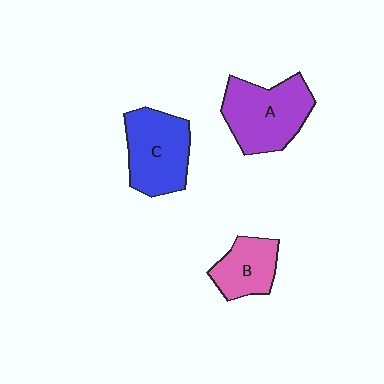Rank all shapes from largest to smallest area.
From largest to smallest: A (purple), C (blue), B (pink).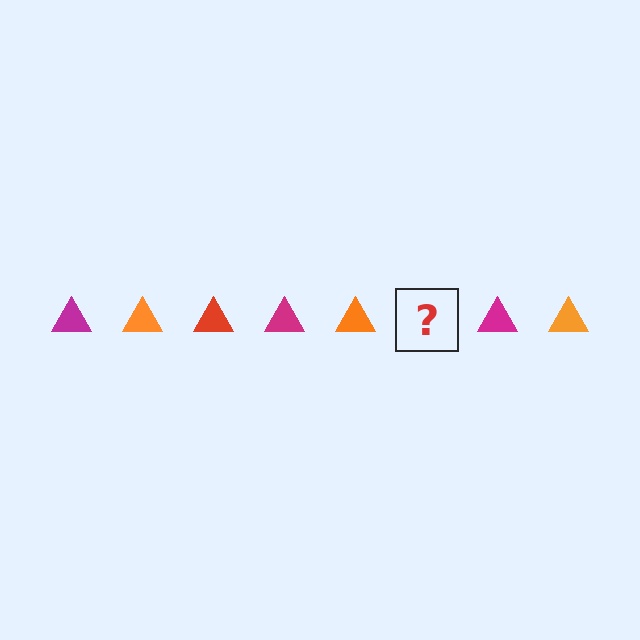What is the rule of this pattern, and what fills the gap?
The rule is that the pattern cycles through magenta, orange, red triangles. The gap should be filled with a red triangle.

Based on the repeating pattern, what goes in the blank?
The blank should be a red triangle.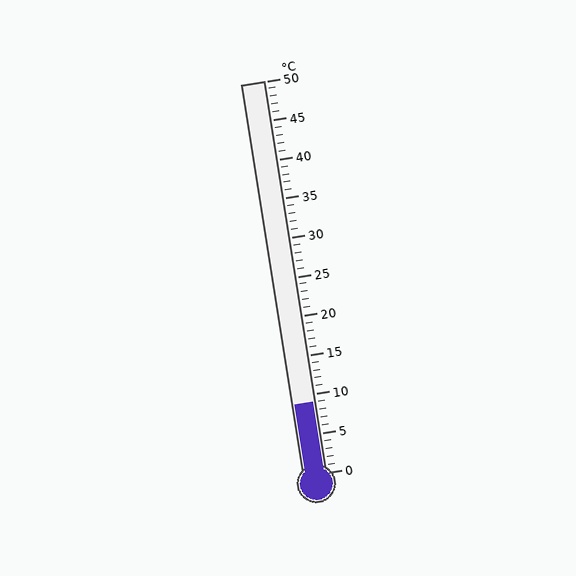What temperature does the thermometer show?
The thermometer shows approximately 9°C.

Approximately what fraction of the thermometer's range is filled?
The thermometer is filled to approximately 20% of its range.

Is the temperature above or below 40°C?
The temperature is below 40°C.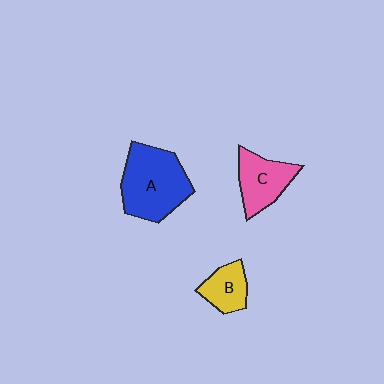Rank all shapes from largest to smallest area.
From largest to smallest: A (blue), C (pink), B (yellow).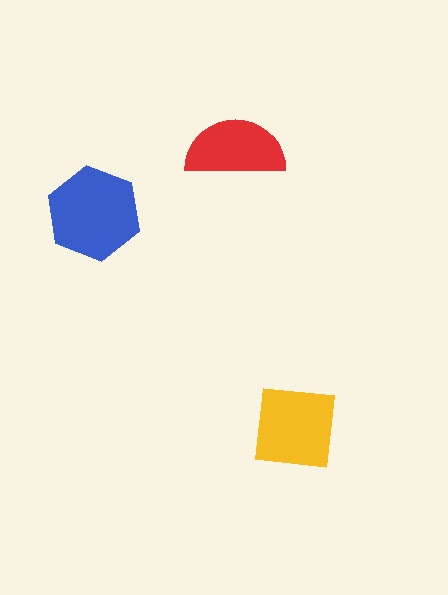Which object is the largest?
The blue hexagon.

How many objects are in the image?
There are 3 objects in the image.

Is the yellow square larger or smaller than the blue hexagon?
Smaller.